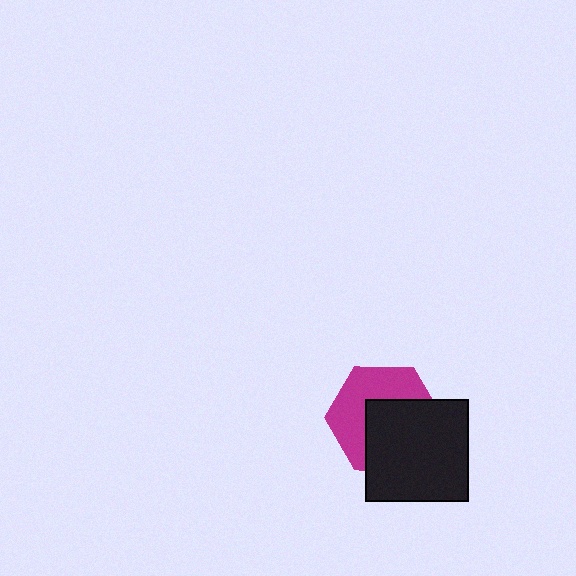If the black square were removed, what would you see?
You would see the complete magenta hexagon.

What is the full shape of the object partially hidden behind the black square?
The partially hidden object is a magenta hexagon.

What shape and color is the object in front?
The object in front is a black square.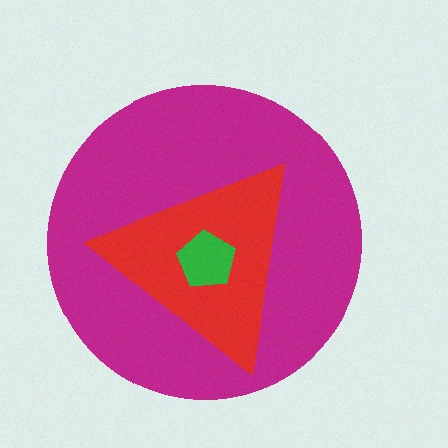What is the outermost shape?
The magenta circle.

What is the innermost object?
The green pentagon.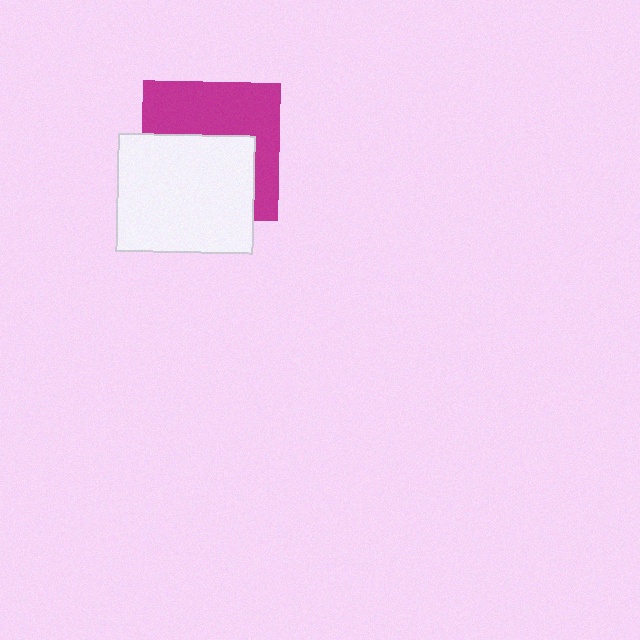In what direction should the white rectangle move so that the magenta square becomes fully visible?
The white rectangle should move down. That is the shortest direction to clear the overlap and leave the magenta square fully visible.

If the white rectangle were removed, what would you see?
You would see the complete magenta square.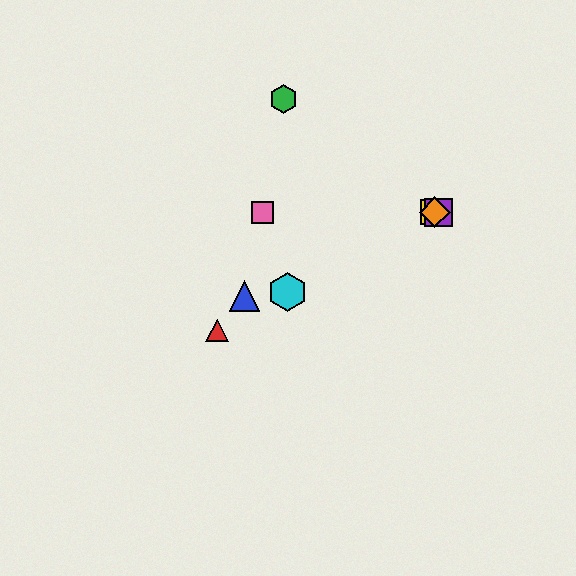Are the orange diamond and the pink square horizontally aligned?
Yes, both are at y≈212.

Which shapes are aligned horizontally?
The yellow square, the purple square, the orange diamond, the pink square are aligned horizontally.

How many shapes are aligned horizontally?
4 shapes (the yellow square, the purple square, the orange diamond, the pink square) are aligned horizontally.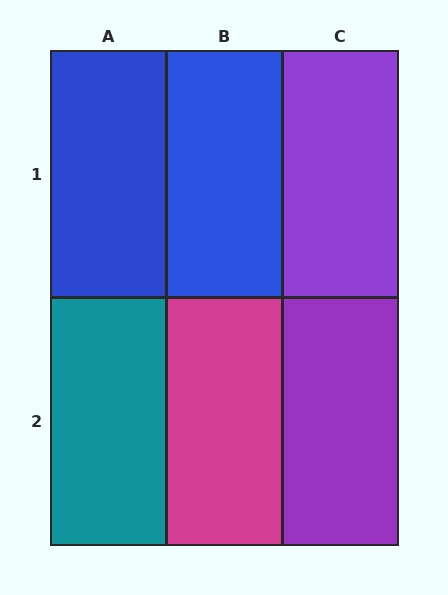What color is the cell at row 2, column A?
Teal.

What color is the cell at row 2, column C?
Purple.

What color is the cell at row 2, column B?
Magenta.